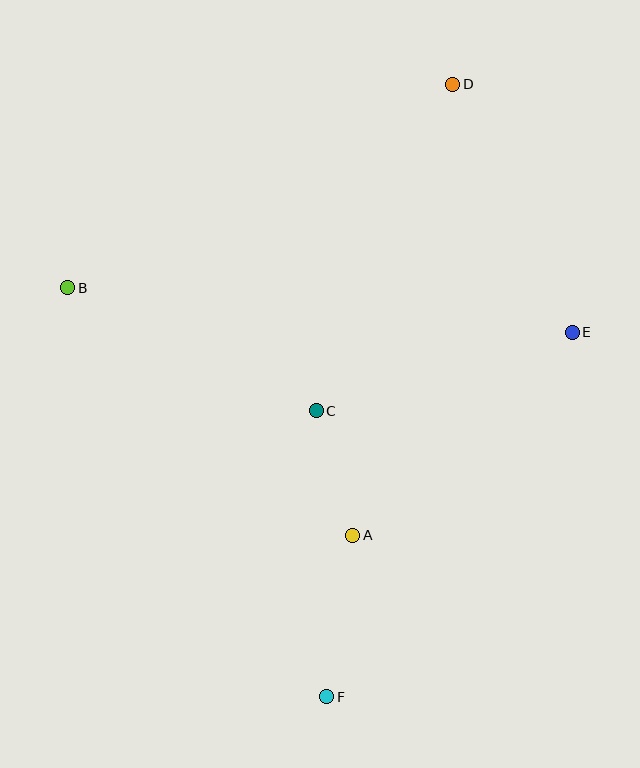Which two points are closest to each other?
Points A and C are closest to each other.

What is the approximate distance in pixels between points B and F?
The distance between B and F is approximately 484 pixels.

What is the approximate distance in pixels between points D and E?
The distance between D and E is approximately 275 pixels.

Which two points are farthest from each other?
Points D and F are farthest from each other.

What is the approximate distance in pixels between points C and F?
The distance between C and F is approximately 286 pixels.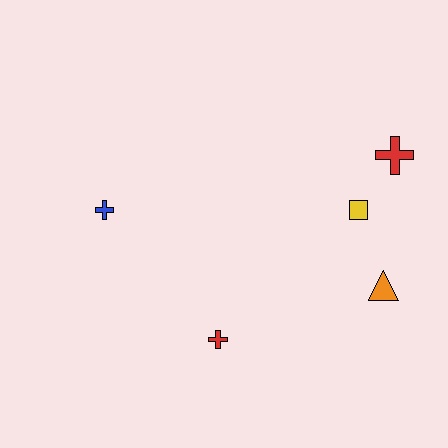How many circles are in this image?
There are no circles.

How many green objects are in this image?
There are no green objects.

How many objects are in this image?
There are 5 objects.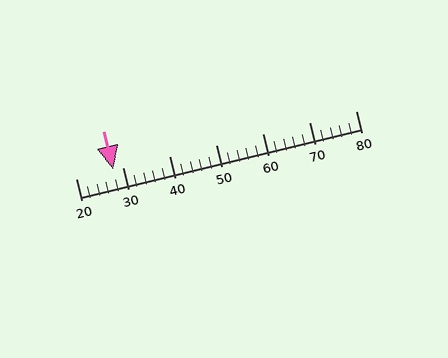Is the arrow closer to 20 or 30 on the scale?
The arrow is closer to 30.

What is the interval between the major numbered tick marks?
The major tick marks are spaced 10 units apart.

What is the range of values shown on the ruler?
The ruler shows values from 20 to 80.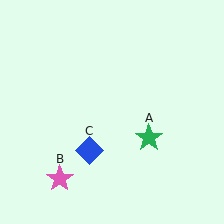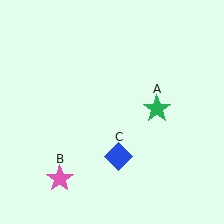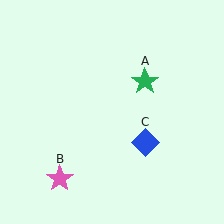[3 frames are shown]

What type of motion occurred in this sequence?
The green star (object A), blue diamond (object C) rotated counterclockwise around the center of the scene.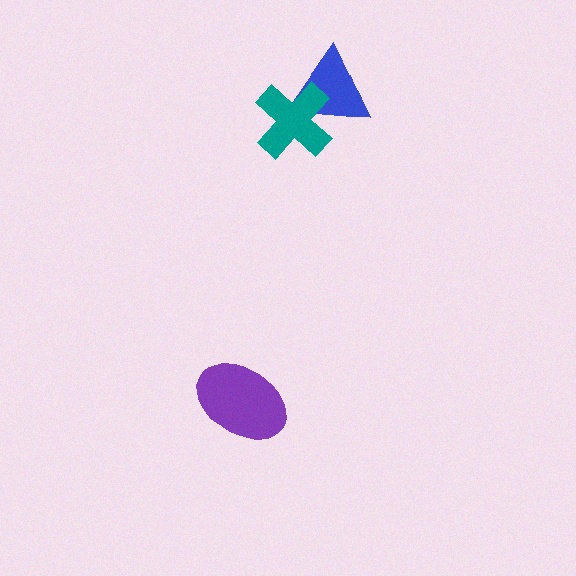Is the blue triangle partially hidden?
Yes, it is partially covered by another shape.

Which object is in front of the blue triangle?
The teal cross is in front of the blue triangle.